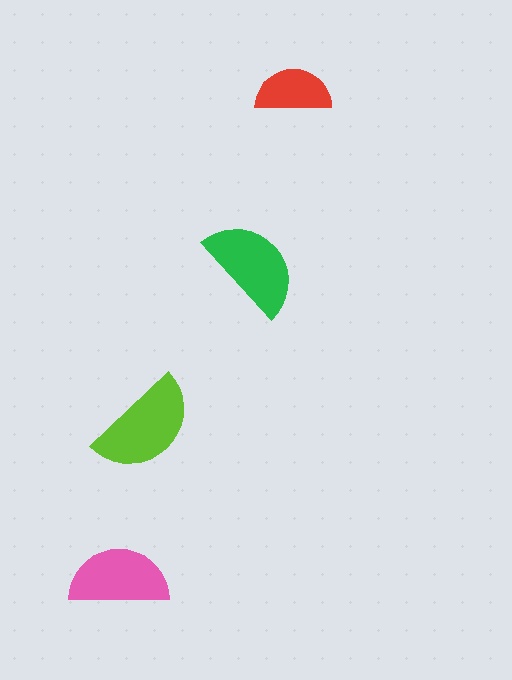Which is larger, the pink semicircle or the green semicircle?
The green one.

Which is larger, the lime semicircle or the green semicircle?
The lime one.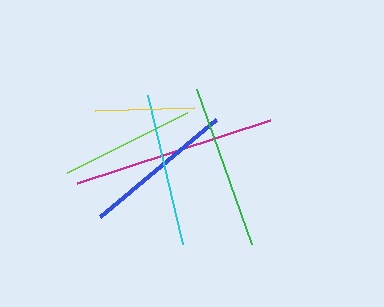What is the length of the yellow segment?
The yellow segment is approximately 98 pixels long.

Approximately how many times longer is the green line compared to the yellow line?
The green line is approximately 1.7 times the length of the yellow line.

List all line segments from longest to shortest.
From longest to shortest: magenta, green, cyan, blue, lime, yellow.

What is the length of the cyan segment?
The cyan segment is approximately 153 pixels long.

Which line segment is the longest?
The magenta line is the longest at approximately 202 pixels.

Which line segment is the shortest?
The yellow line is the shortest at approximately 98 pixels.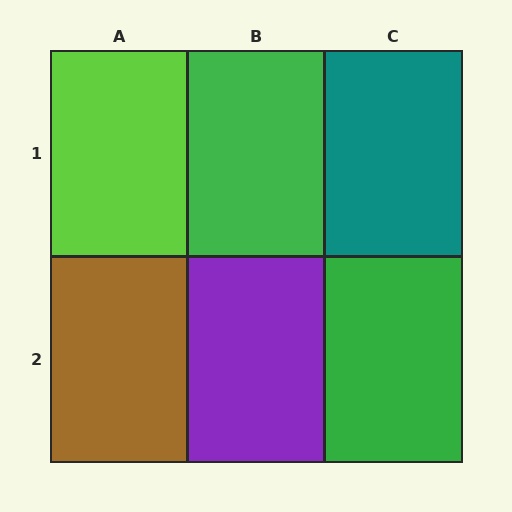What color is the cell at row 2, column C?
Green.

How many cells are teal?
1 cell is teal.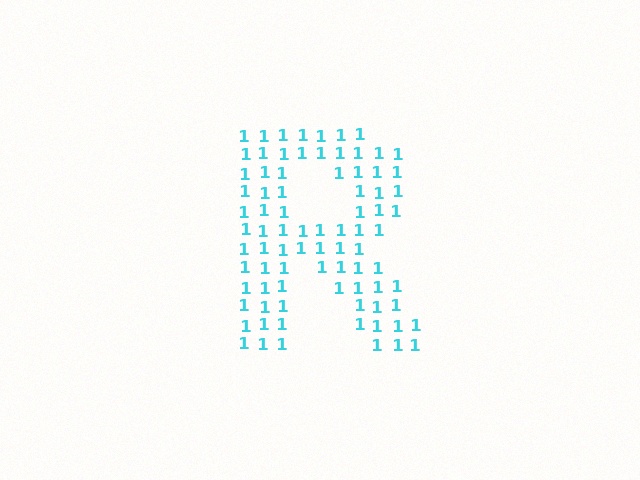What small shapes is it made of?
It is made of small digit 1's.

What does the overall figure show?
The overall figure shows the letter R.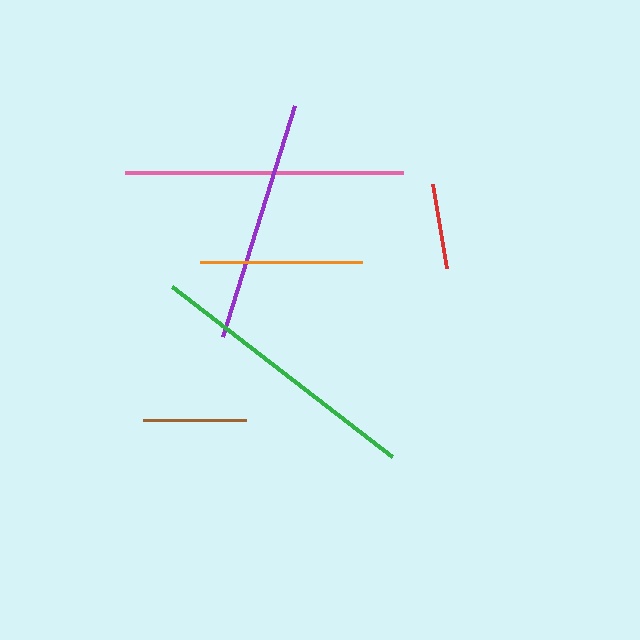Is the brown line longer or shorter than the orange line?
The orange line is longer than the brown line.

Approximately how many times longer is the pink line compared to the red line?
The pink line is approximately 3.3 times the length of the red line.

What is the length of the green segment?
The green segment is approximately 279 pixels long.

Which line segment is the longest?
The green line is the longest at approximately 279 pixels.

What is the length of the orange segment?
The orange segment is approximately 162 pixels long.